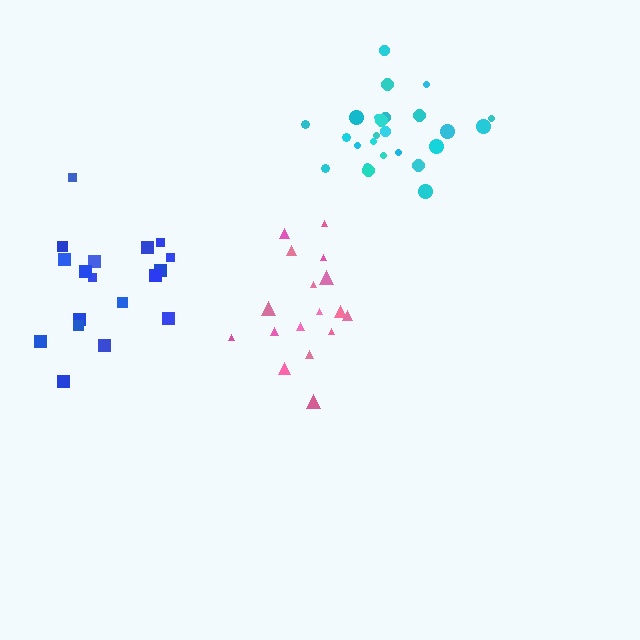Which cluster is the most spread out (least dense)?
Blue.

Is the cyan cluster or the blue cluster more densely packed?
Cyan.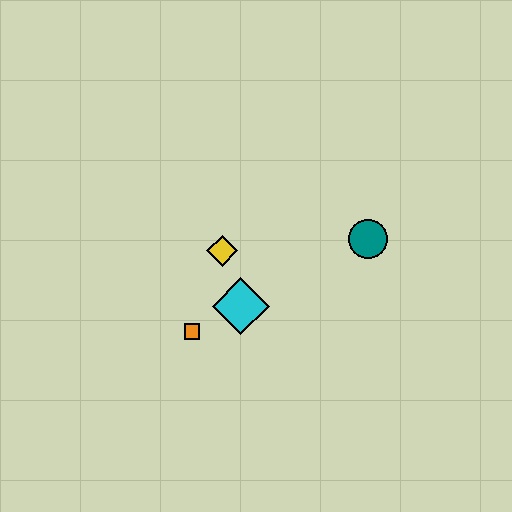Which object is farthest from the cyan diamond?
The teal circle is farthest from the cyan diamond.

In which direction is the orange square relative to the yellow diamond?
The orange square is below the yellow diamond.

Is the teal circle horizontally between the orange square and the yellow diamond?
No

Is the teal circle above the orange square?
Yes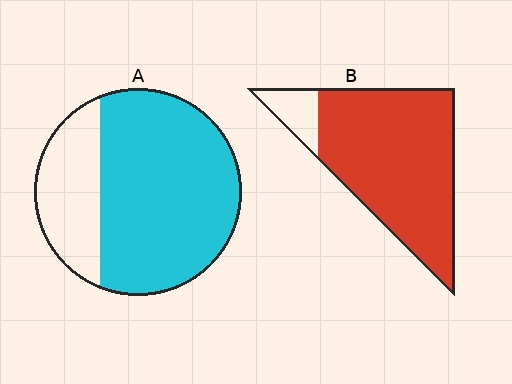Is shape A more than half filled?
Yes.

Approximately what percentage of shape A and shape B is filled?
A is approximately 75% and B is approximately 90%.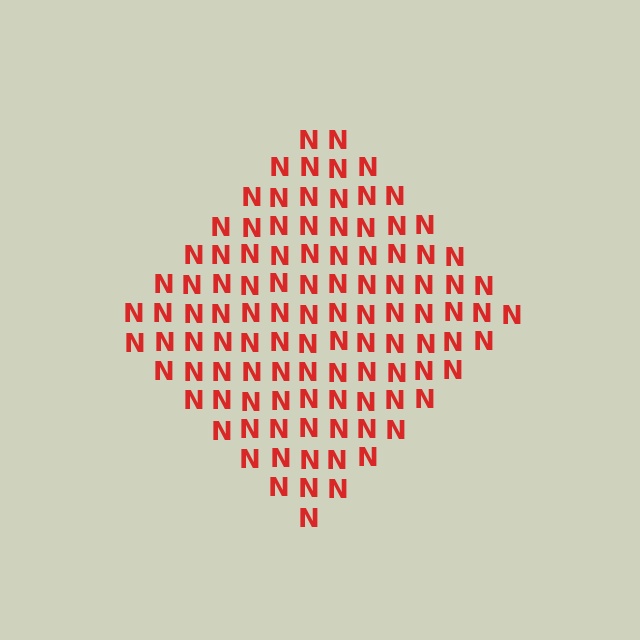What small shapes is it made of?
It is made of small letter N's.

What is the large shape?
The large shape is a diamond.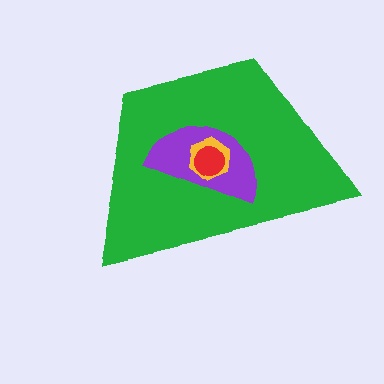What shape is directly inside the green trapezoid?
The purple semicircle.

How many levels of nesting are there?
4.